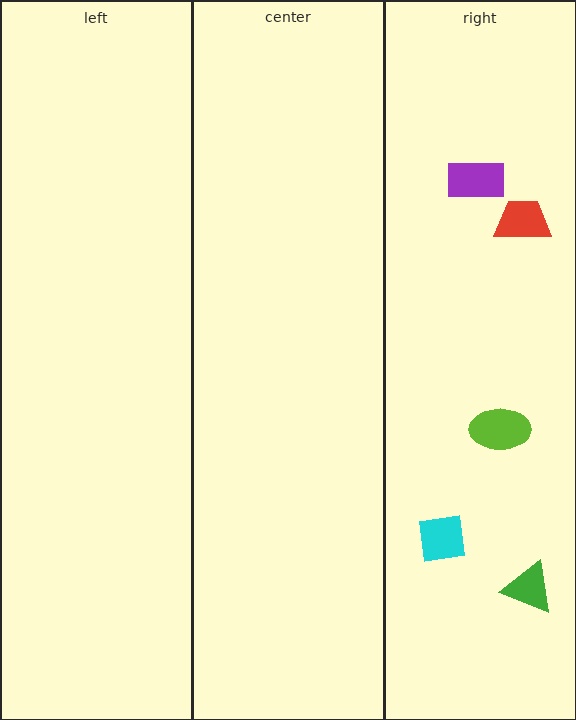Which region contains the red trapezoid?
The right region.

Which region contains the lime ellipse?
The right region.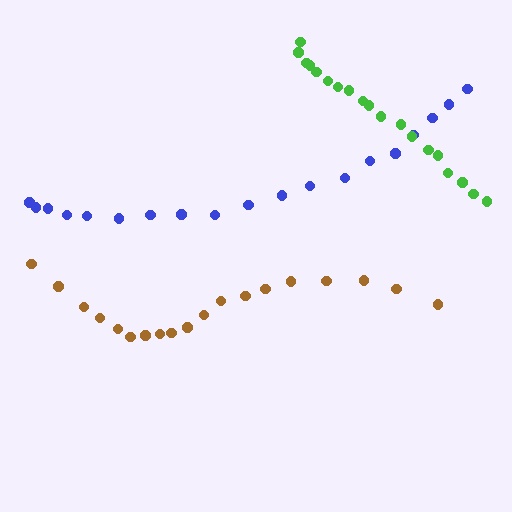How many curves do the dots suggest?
There are 3 distinct paths.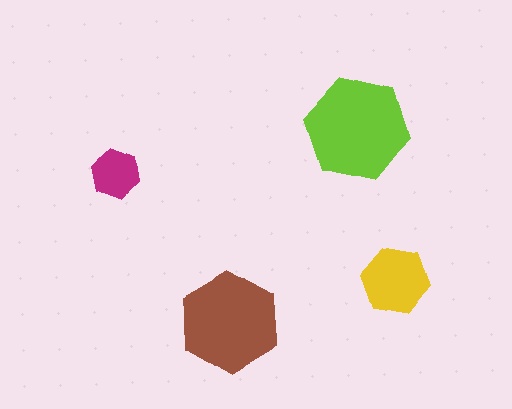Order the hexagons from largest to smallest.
the lime one, the brown one, the yellow one, the magenta one.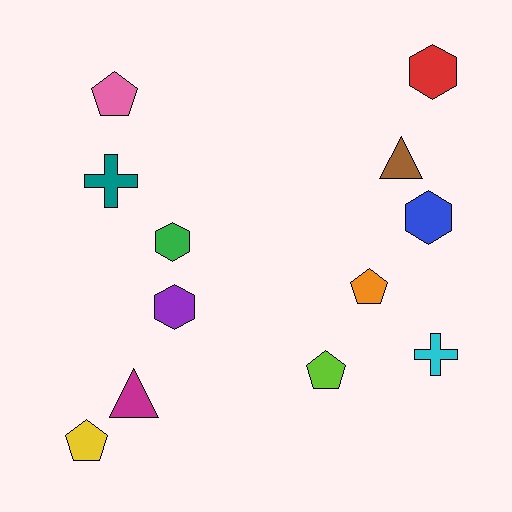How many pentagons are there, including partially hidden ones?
There are 4 pentagons.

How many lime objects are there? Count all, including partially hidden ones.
There is 1 lime object.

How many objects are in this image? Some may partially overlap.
There are 12 objects.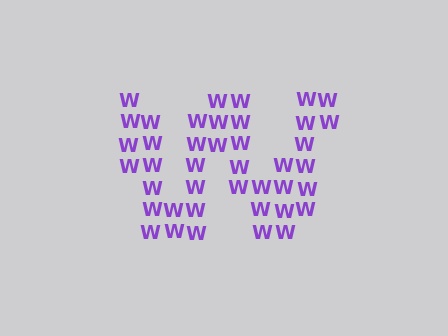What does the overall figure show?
The overall figure shows the letter W.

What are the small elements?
The small elements are letter W's.